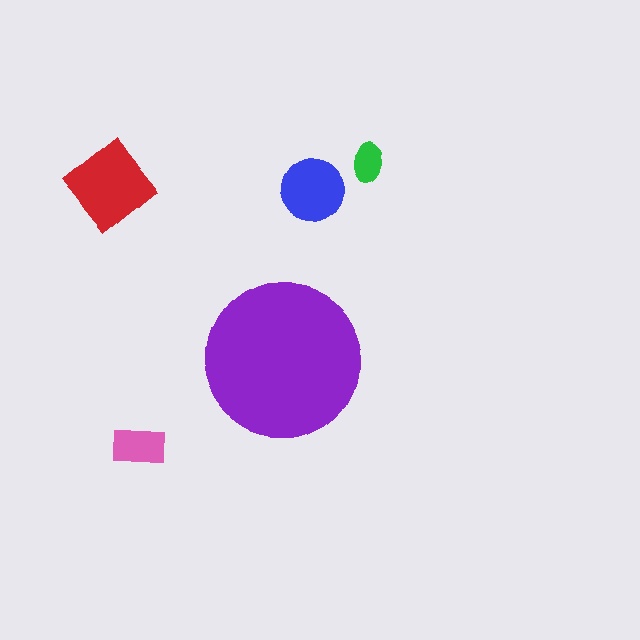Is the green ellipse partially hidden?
No, the green ellipse is fully visible.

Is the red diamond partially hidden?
No, the red diamond is fully visible.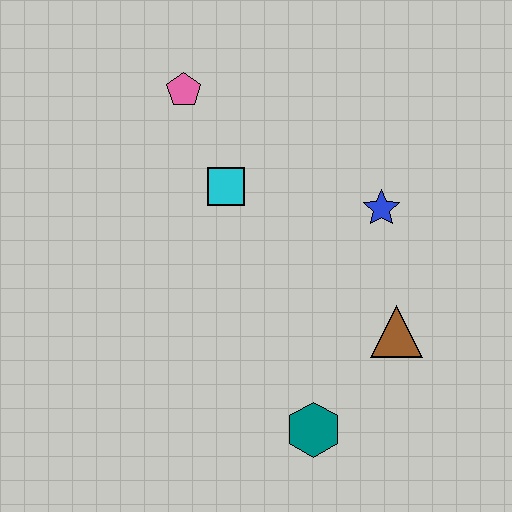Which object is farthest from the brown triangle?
The pink pentagon is farthest from the brown triangle.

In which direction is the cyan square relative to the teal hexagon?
The cyan square is above the teal hexagon.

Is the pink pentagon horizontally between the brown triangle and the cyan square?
No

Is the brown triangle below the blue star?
Yes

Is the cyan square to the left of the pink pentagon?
No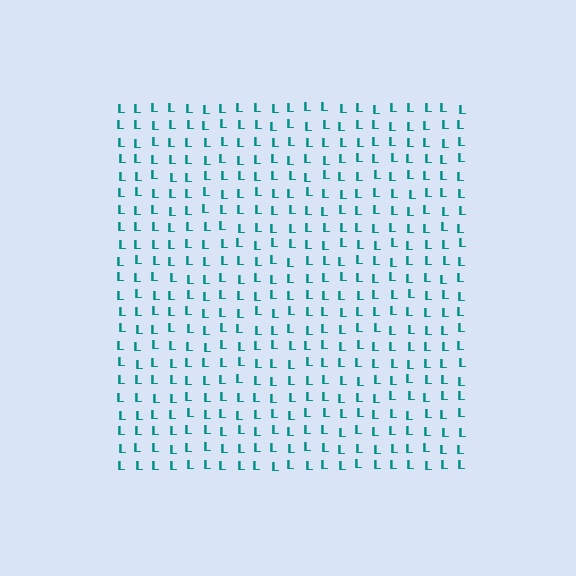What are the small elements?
The small elements are letter L's.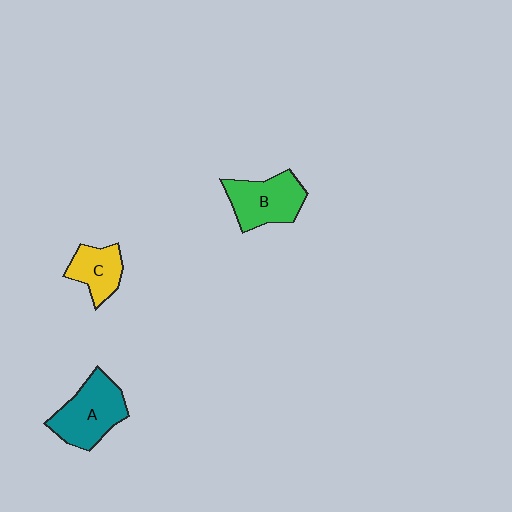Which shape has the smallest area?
Shape C (yellow).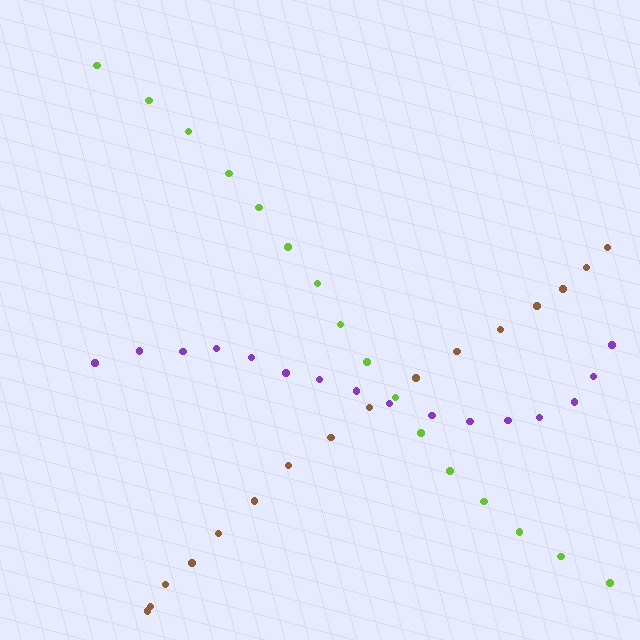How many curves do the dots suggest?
There are 3 distinct paths.